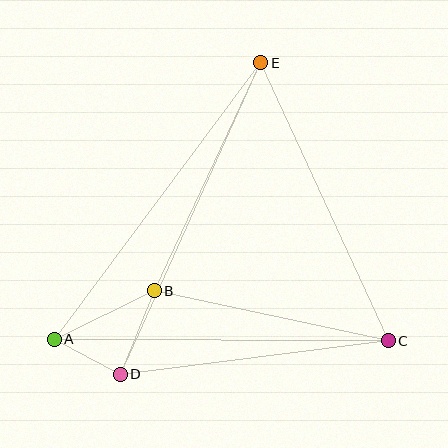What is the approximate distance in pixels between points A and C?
The distance between A and C is approximately 334 pixels.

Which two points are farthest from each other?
Points A and E are farthest from each other.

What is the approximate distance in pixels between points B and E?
The distance between B and E is approximately 252 pixels.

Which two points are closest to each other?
Points A and D are closest to each other.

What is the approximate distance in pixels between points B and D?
The distance between B and D is approximately 90 pixels.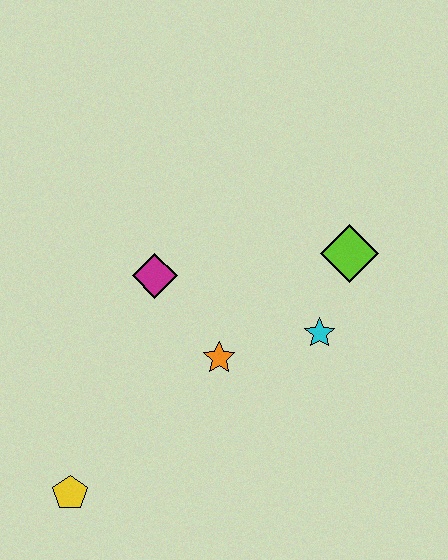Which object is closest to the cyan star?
The lime diamond is closest to the cyan star.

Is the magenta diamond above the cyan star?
Yes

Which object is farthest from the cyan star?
The yellow pentagon is farthest from the cyan star.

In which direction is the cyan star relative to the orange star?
The cyan star is to the right of the orange star.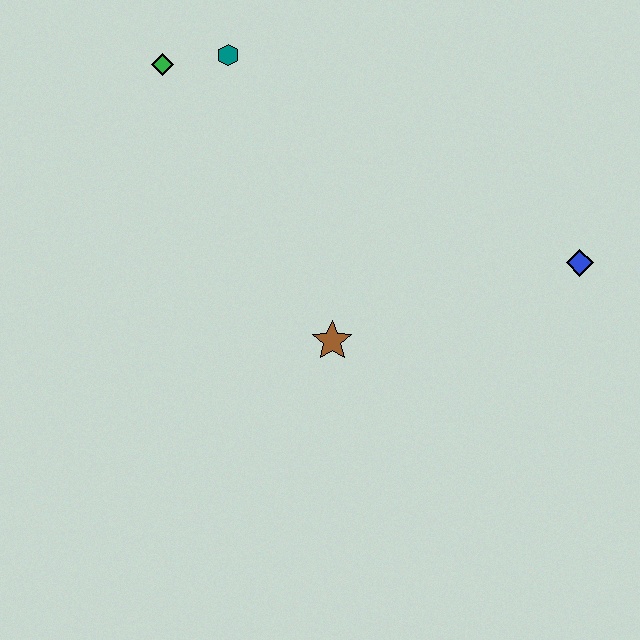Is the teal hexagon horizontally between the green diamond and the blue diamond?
Yes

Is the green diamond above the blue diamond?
Yes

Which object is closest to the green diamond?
The teal hexagon is closest to the green diamond.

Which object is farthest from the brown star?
The green diamond is farthest from the brown star.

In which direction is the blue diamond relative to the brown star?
The blue diamond is to the right of the brown star.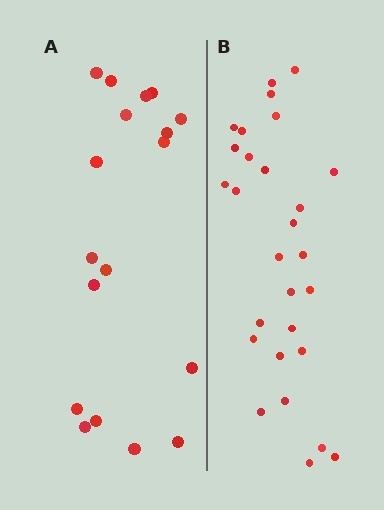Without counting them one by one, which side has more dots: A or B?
Region B (the right region) has more dots.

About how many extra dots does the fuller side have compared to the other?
Region B has roughly 10 or so more dots than region A.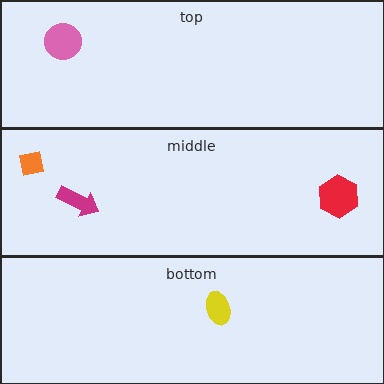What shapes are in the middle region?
The red hexagon, the orange square, the magenta arrow.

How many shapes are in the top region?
1.